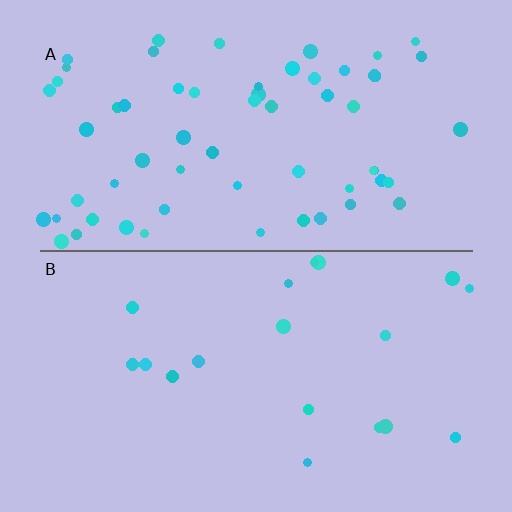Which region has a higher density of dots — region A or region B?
A (the top).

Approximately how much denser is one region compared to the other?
Approximately 3.4× — region A over region B.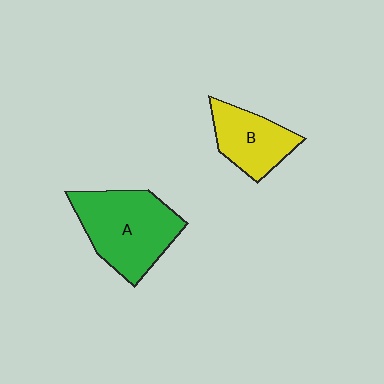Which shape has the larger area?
Shape A (green).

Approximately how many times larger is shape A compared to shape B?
Approximately 1.6 times.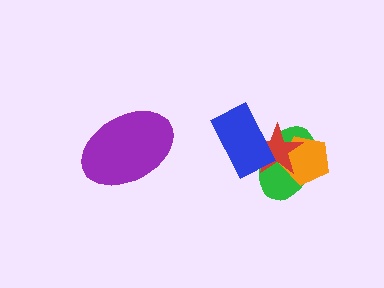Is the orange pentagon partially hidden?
Yes, it is partially covered by another shape.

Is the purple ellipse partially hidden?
No, no other shape covers it.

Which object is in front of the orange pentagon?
The red star is in front of the orange pentagon.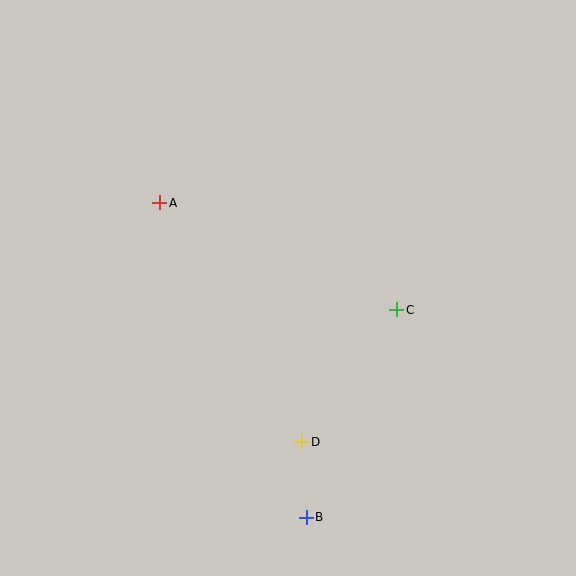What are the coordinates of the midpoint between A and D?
The midpoint between A and D is at (231, 322).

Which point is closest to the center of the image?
Point C at (397, 310) is closest to the center.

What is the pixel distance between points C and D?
The distance between C and D is 162 pixels.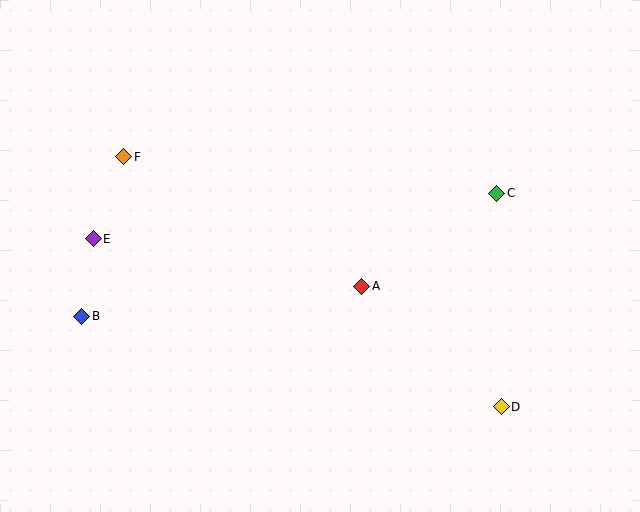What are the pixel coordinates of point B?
Point B is at (82, 316).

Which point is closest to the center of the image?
Point A at (362, 286) is closest to the center.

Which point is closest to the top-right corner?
Point C is closest to the top-right corner.